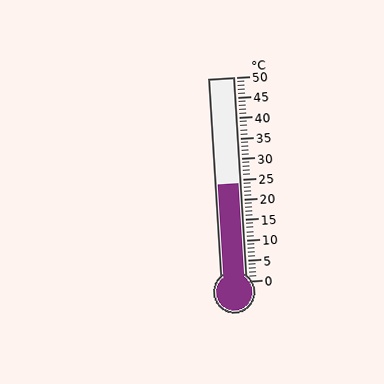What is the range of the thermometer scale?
The thermometer scale ranges from 0°C to 50°C.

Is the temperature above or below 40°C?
The temperature is below 40°C.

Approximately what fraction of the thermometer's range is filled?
The thermometer is filled to approximately 50% of its range.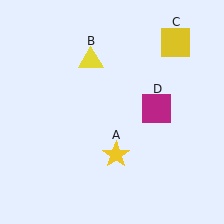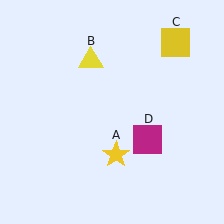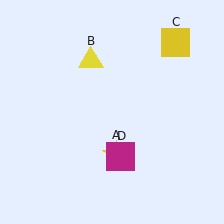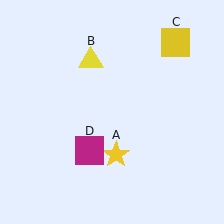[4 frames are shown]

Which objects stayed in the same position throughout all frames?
Yellow star (object A) and yellow triangle (object B) and yellow square (object C) remained stationary.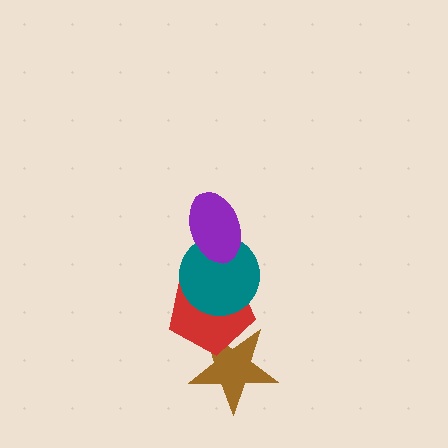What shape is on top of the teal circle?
The purple ellipse is on top of the teal circle.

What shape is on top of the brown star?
The red pentagon is on top of the brown star.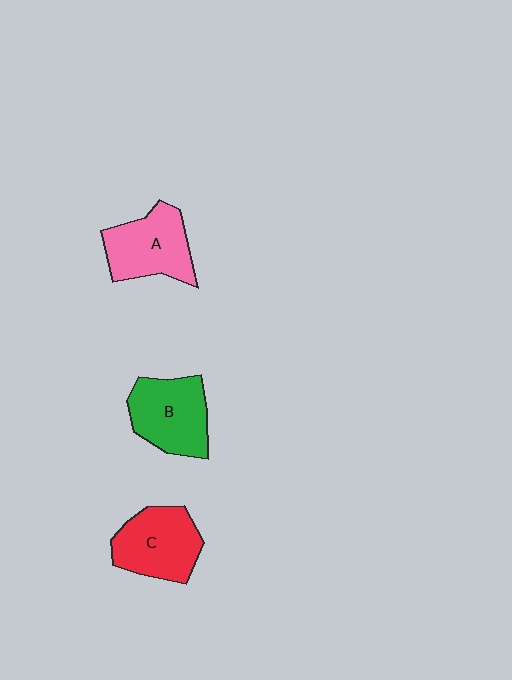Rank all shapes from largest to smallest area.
From largest to smallest: B (green), C (red), A (pink).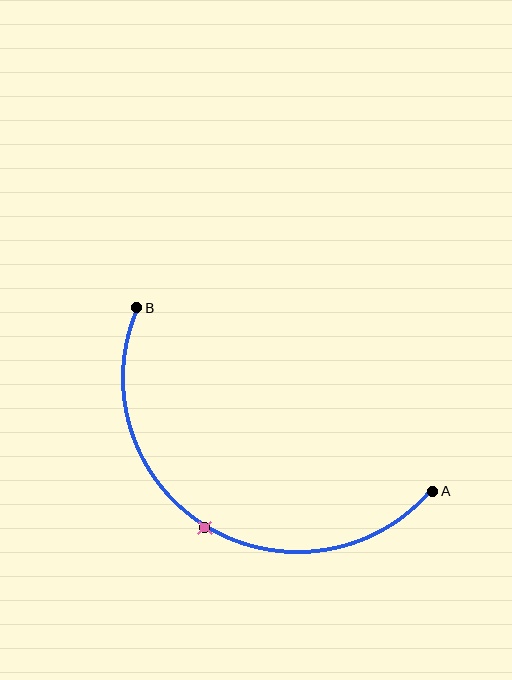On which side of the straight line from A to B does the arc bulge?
The arc bulges below the straight line connecting A and B.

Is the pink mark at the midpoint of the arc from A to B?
Yes. The pink mark lies on the arc at equal arc-length from both A and B — it is the arc midpoint.